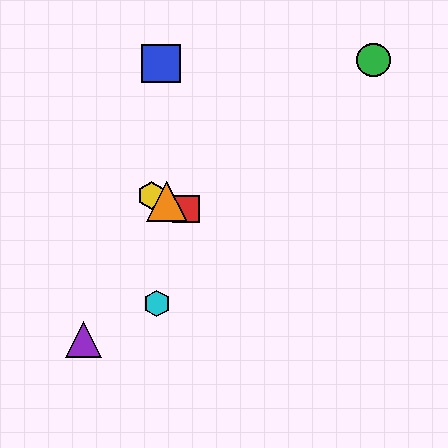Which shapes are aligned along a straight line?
The red square, the yellow hexagon, the orange triangle are aligned along a straight line.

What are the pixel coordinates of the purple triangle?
The purple triangle is at (84, 340).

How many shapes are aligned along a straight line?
3 shapes (the red square, the yellow hexagon, the orange triangle) are aligned along a straight line.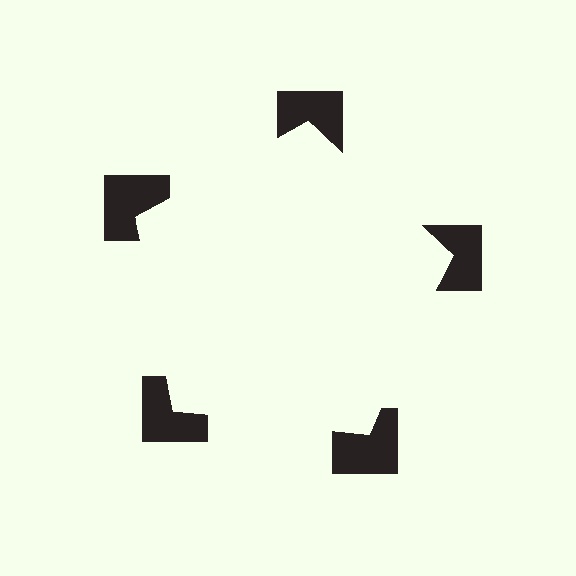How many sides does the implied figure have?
5 sides.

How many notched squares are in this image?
There are 5 — one at each vertex of the illusory pentagon.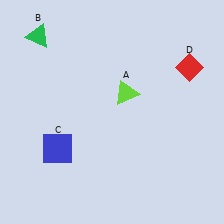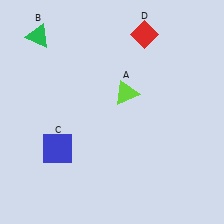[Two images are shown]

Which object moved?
The red diamond (D) moved left.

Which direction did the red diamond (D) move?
The red diamond (D) moved left.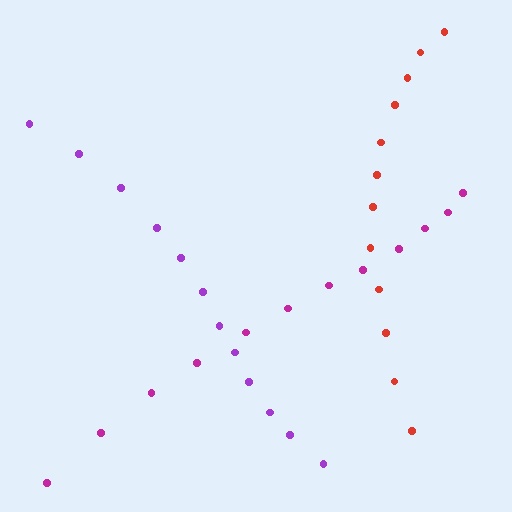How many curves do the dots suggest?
There are 3 distinct paths.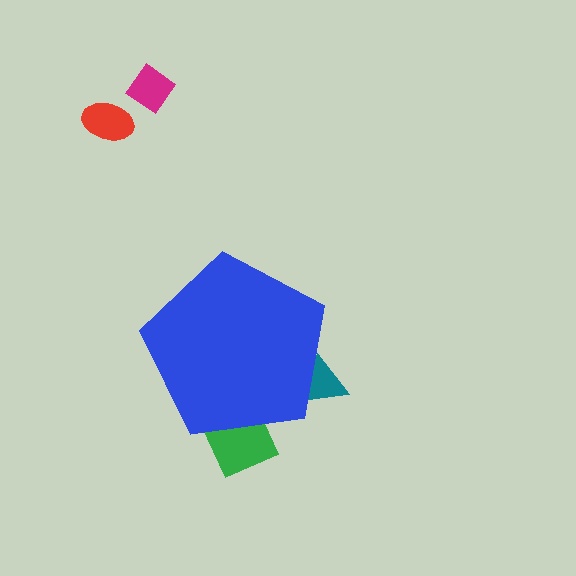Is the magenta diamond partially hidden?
No, the magenta diamond is fully visible.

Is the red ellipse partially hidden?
No, the red ellipse is fully visible.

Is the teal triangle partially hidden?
Yes, the teal triangle is partially hidden behind the blue pentagon.